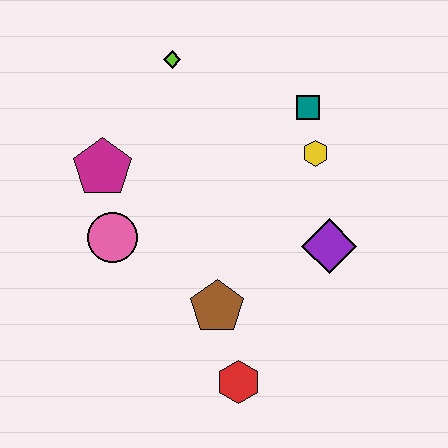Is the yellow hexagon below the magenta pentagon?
No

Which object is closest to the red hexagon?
The brown pentagon is closest to the red hexagon.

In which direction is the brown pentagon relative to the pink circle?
The brown pentagon is to the right of the pink circle.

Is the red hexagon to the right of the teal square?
No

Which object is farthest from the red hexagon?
The lime diamond is farthest from the red hexagon.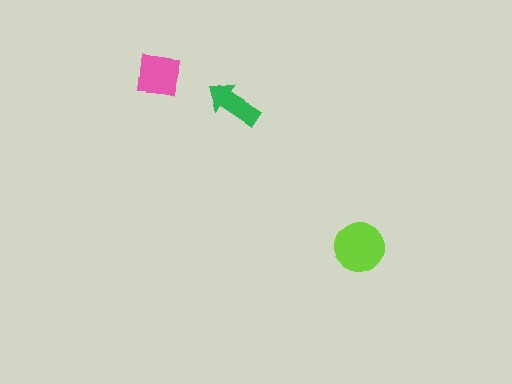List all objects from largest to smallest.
The lime circle, the pink square, the green arrow.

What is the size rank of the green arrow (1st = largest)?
3rd.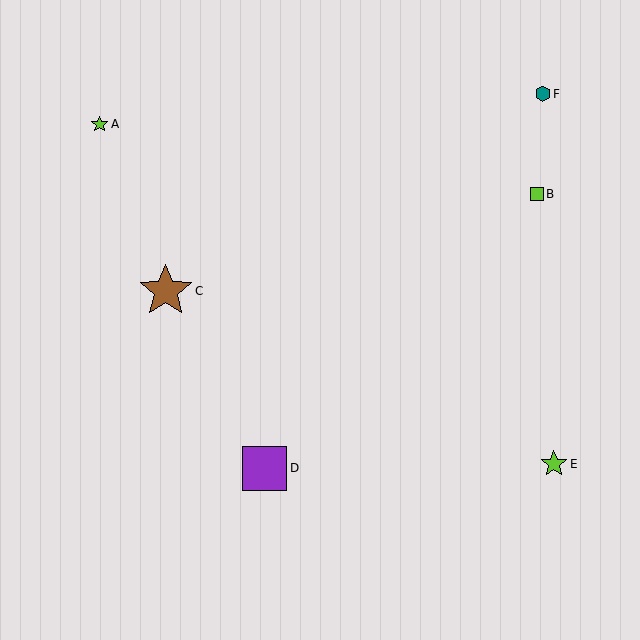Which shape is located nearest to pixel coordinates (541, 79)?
The teal hexagon (labeled F) at (543, 94) is nearest to that location.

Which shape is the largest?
The brown star (labeled C) is the largest.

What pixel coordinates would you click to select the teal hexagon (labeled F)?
Click at (543, 94) to select the teal hexagon F.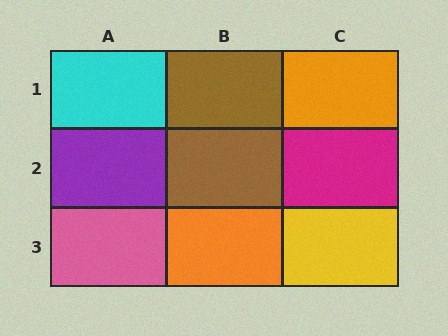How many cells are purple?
1 cell is purple.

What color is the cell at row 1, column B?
Brown.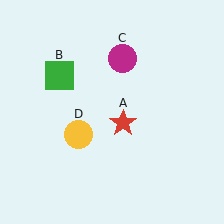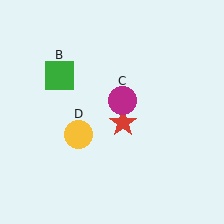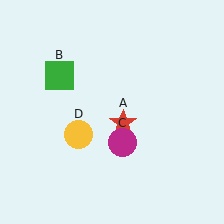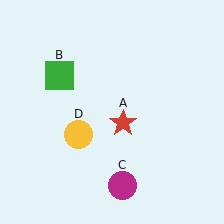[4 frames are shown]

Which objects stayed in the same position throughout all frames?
Red star (object A) and green square (object B) and yellow circle (object D) remained stationary.